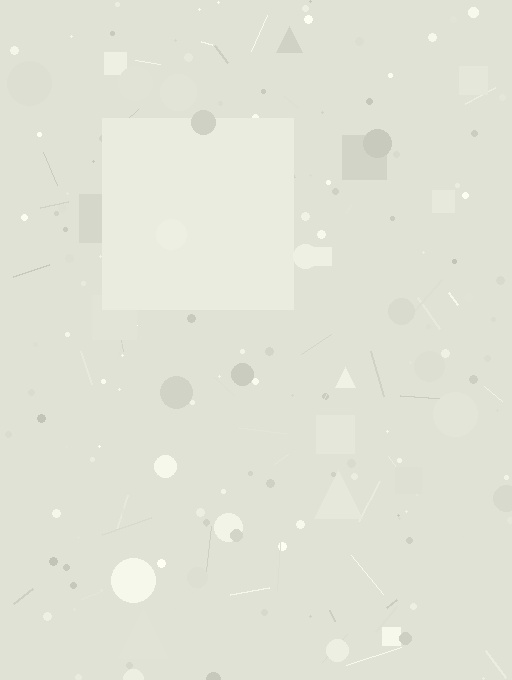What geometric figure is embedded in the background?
A square is embedded in the background.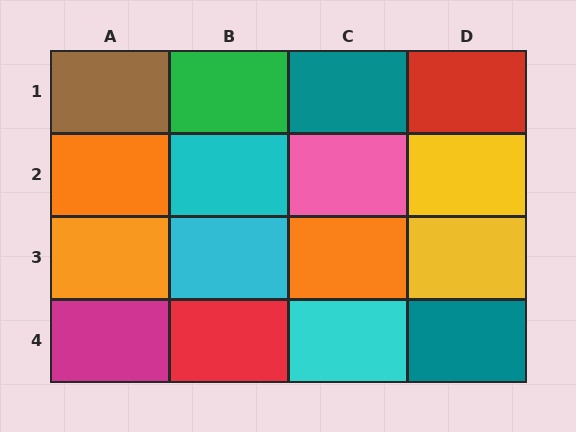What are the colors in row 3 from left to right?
Orange, cyan, orange, yellow.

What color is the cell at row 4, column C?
Cyan.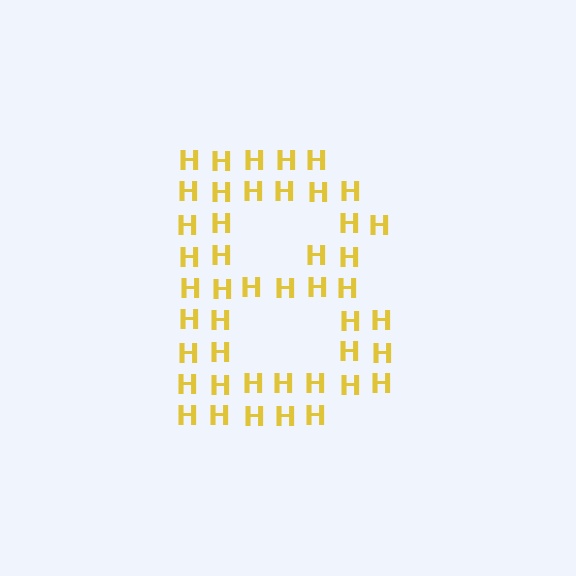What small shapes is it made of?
It is made of small letter H's.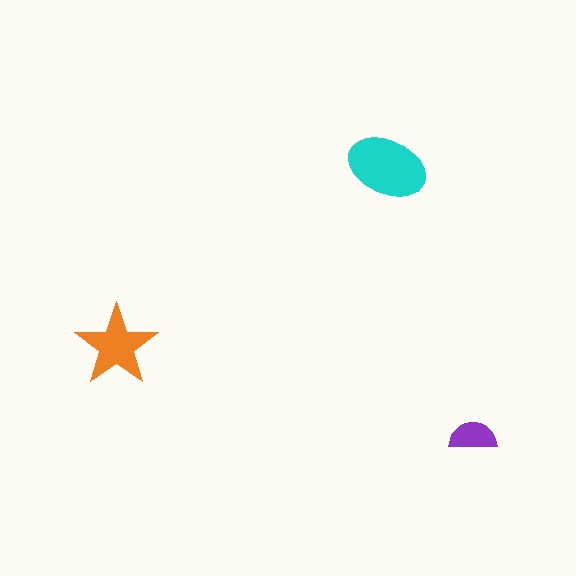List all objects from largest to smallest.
The cyan ellipse, the orange star, the purple semicircle.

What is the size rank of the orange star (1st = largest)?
2nd.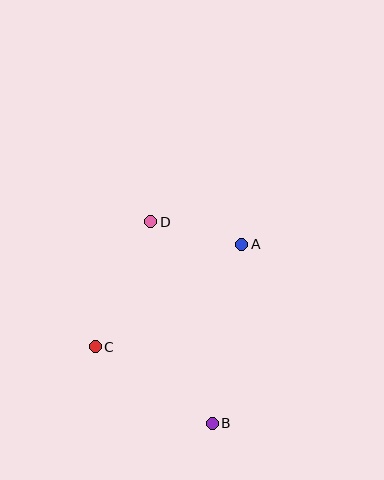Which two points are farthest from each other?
Points B and D are farthest from each other.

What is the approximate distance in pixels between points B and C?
The distance between B and C is approximately 140 pixels.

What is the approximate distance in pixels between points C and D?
The distance between C and D is approximately 137 pixels.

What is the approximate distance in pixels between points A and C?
The distance between A and C is approximately 179 pixels.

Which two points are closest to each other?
Points A and D are closest to each other.